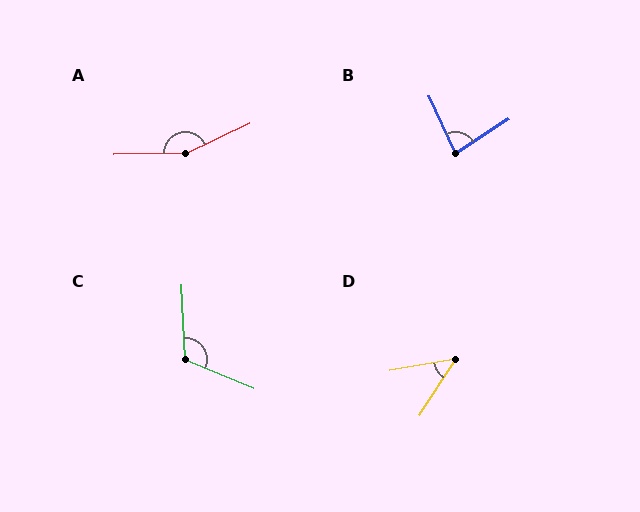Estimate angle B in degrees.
Approximately 81 degrees.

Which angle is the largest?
A, at approximately 155 degrees.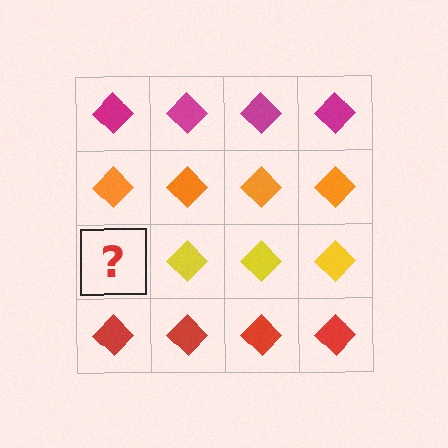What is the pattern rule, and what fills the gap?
The rule is that each row has a consistent color. The gap should be filled with a yellow diamond.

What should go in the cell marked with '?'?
The missing cell should contain a yellow diamond.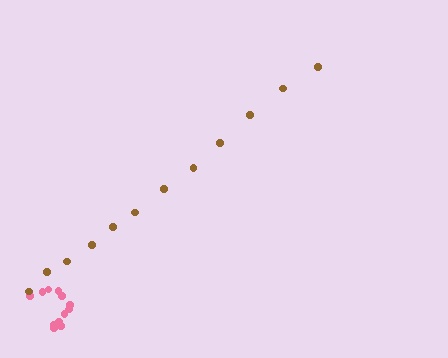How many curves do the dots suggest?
There are 2 distinct paths.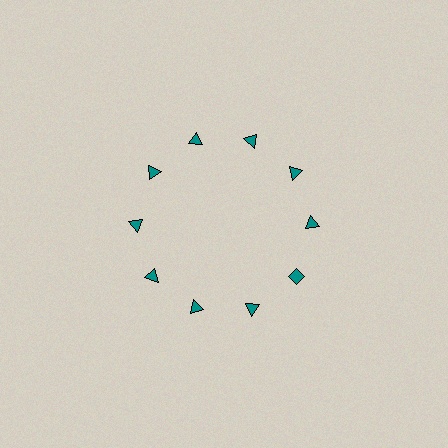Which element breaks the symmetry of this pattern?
The teal diamond at roughly the 4 o'clock position breaks the symmetry. All other shapes are teal triangles.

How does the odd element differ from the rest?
It has a different shape: diamond instead of triangle.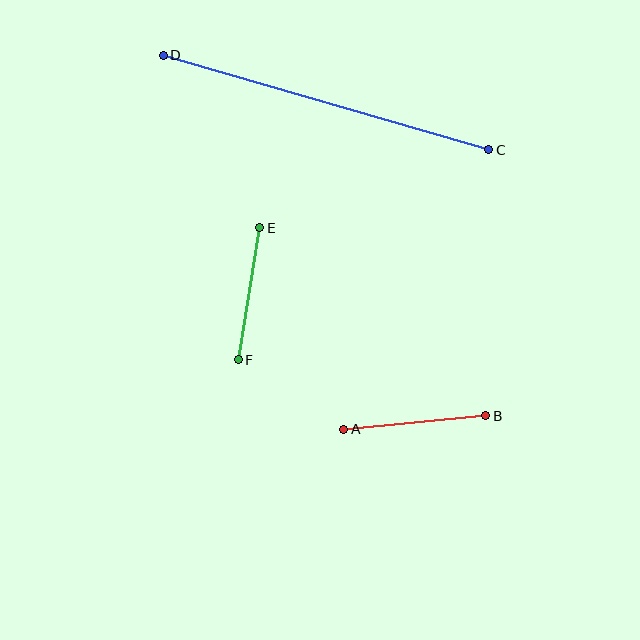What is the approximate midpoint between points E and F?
The midpoint is at approximately (249, 294) pixels.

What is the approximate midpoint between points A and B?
The midpoint is at approximately (415, 422) pixels.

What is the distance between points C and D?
The distance is approximately 339 pixels.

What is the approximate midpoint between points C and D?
The midpoint is at approximately (326, 102) pixels.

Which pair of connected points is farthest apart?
Points C and D are farthest apart.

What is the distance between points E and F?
The distance is approximately 134 pixels.